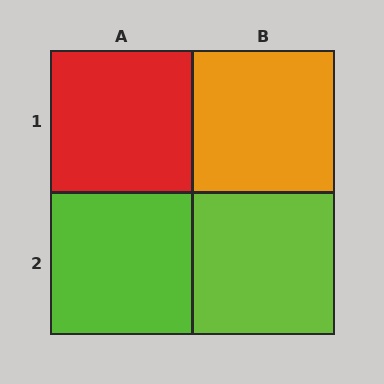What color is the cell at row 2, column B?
Lime.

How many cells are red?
1 cell is red.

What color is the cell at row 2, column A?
Lime.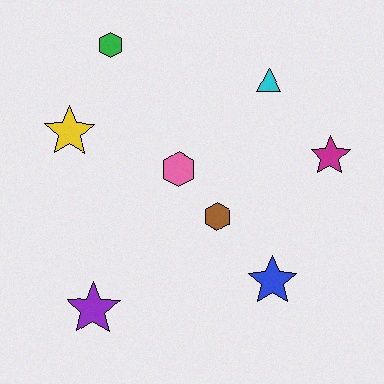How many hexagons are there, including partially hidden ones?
There are 3 hexagons.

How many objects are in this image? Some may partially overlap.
There are 8 objects.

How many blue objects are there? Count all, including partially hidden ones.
There is 1 blue object.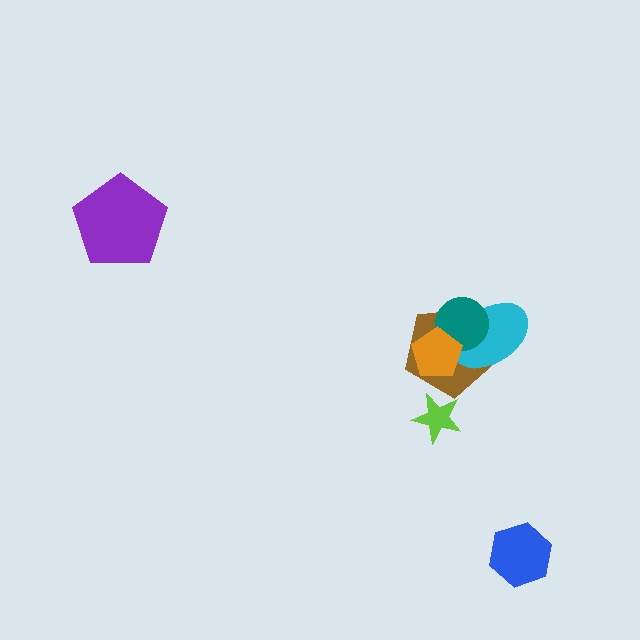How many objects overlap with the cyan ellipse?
3 objects overlap with the cyan ellipse.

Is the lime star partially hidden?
No, no other shape covers it.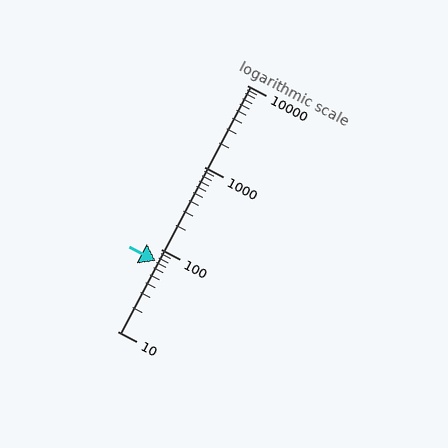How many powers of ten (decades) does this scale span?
The scale spans 3 decades, from 10 to 10000.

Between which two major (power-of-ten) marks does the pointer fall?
The pointer is between 10 and 100.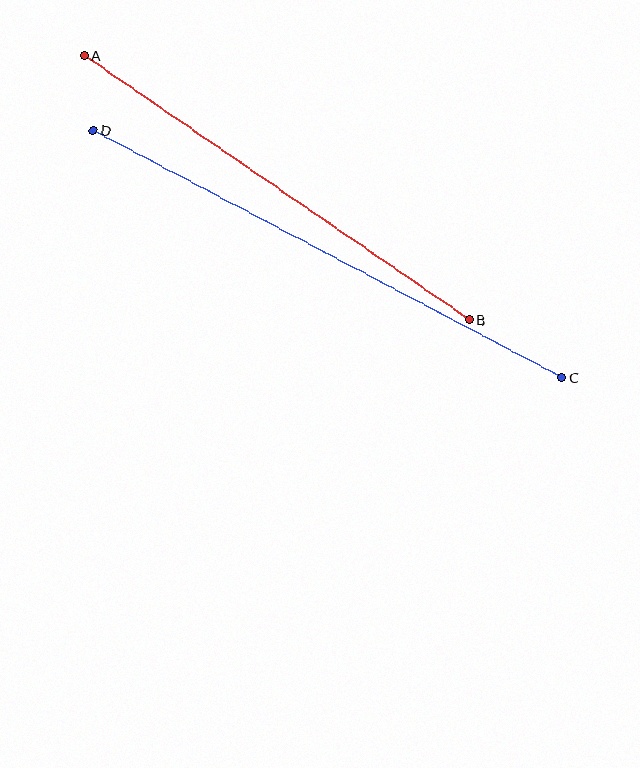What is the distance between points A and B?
The distance is approximately 467 pixels.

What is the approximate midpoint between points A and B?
The midpoint is at approximately (277, 187) pixels.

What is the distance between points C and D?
The distance is approximately 530 pixels.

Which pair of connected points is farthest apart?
Points C and D are farthest apart.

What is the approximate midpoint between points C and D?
The midpoint is at approximately (328, 254) pixels.